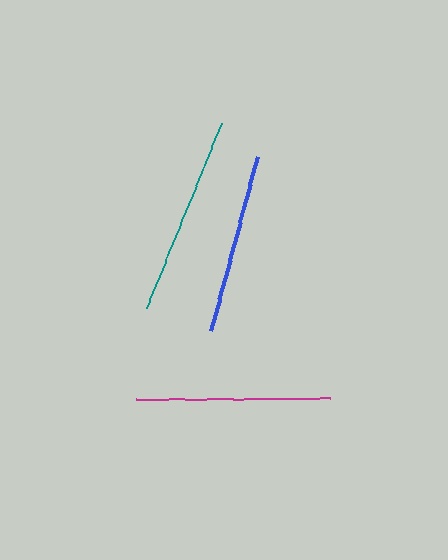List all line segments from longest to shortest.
From longest to shortest: teal, magenta, blue.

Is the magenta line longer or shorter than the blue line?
The magenta line is longer than the blue line.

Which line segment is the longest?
The teal line is the longest at approximately 199 pixels.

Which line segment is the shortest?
The blue line is the shortest at approximately 181 pixels.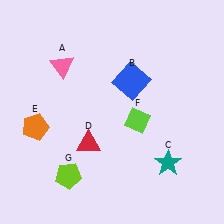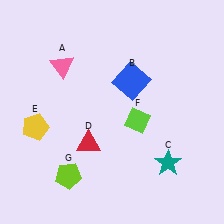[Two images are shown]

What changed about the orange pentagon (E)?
In Image 1, E is orange. In Image 2, it changed to yellow.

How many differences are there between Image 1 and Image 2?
There is 1 difference between the two images.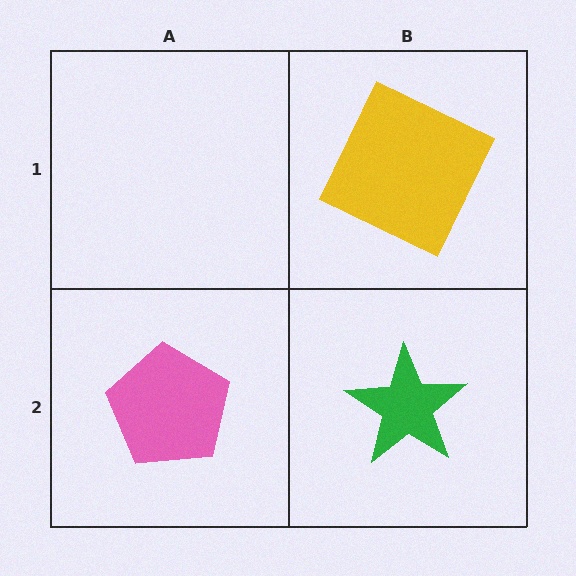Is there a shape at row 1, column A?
No, that cell is empty.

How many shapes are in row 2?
2 shapes.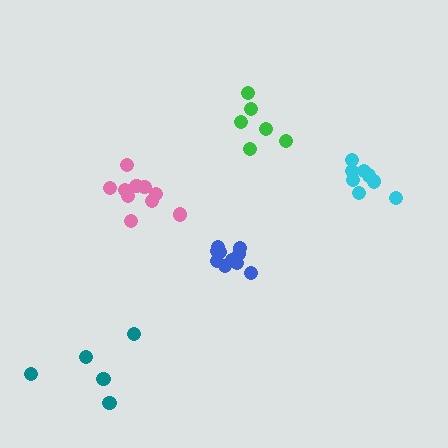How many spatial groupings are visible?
There are 5 spatial groupings.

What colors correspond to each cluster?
The clusters are colored: pink, green, blue, teal, cyan.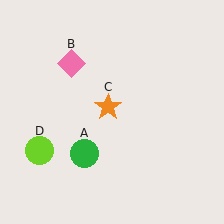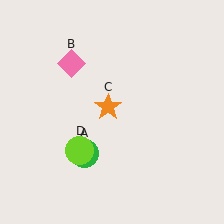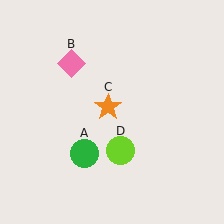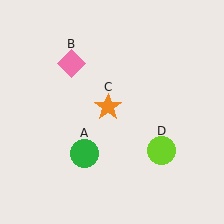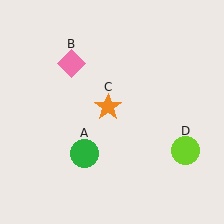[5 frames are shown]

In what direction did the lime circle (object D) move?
The lime circle (object D) moved right.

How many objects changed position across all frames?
1 object changed position: lime circle (object D).